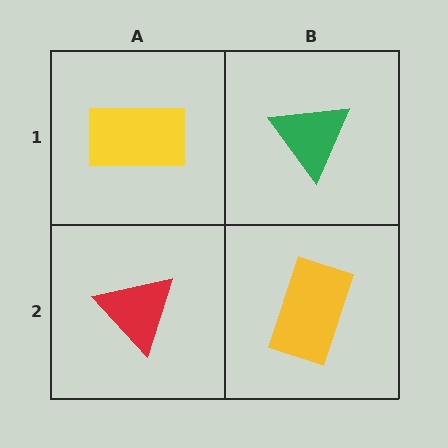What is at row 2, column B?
A yellow rectangle.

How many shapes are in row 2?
2 shapes.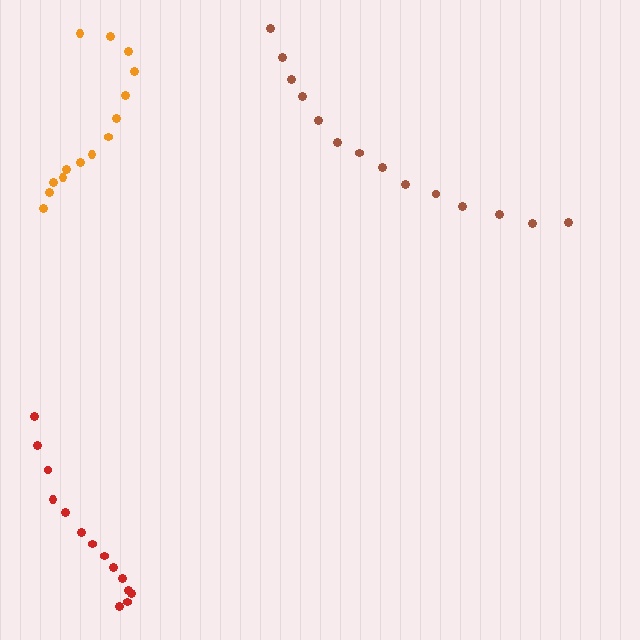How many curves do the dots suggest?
There are 3 distinct paths.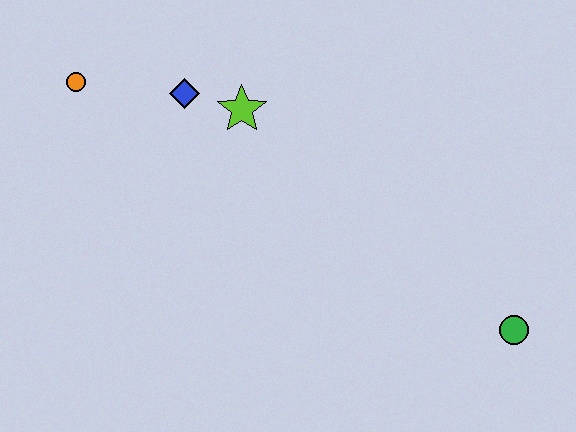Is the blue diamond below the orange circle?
Yes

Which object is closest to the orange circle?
The blue diamond is closest to the orange circle.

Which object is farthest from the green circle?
The orange circle is farthest from the green circle.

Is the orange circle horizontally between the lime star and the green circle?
No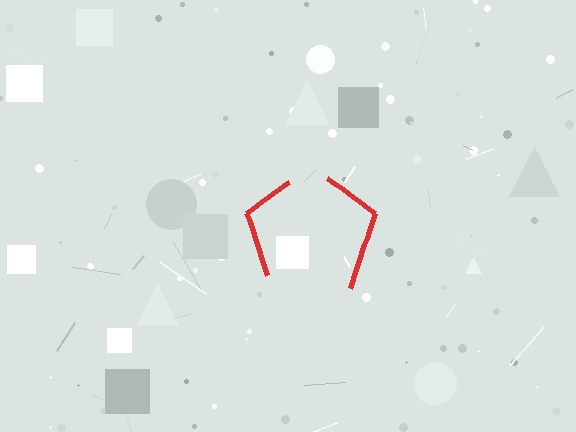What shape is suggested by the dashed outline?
The dashed outline suggests a pentagon.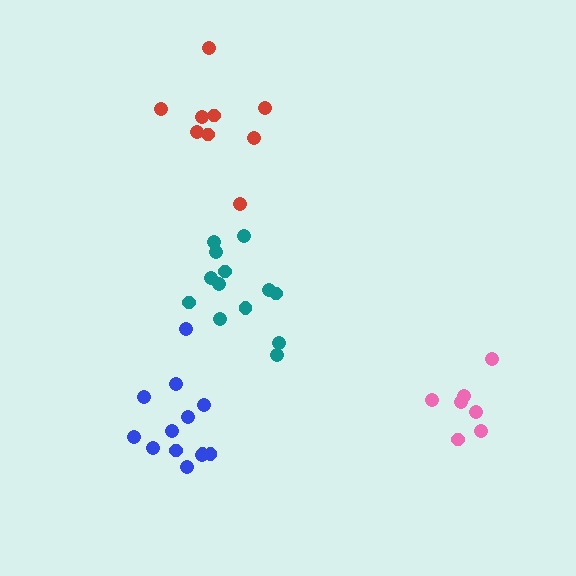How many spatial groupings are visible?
There are 4 spatial groupings.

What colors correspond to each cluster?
The clusters are colored: pink, blue, teal, red.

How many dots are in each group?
Group 1: 7 dots, Group 2: 13 dots, Group 3: 13 dots, Group 4: 9 dots (42 total).